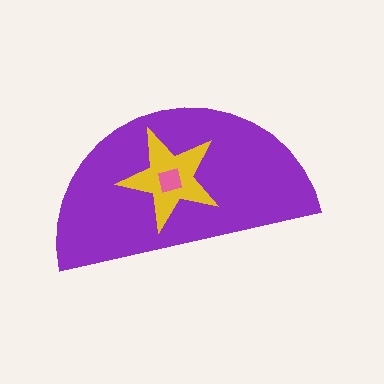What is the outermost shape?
The purple semicircle.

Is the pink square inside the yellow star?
Yes.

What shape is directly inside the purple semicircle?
The yellow star.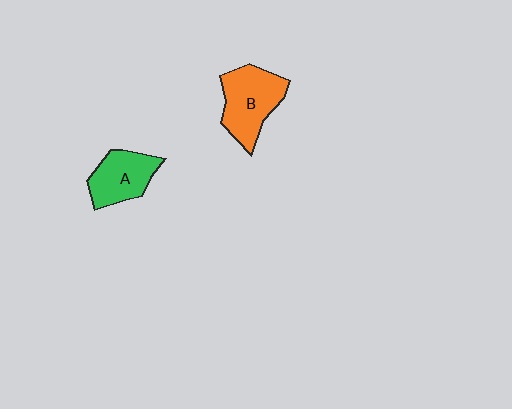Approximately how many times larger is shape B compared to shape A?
Approximately 1.2 times.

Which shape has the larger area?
Shape B (orange).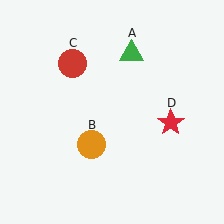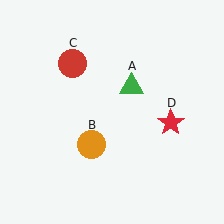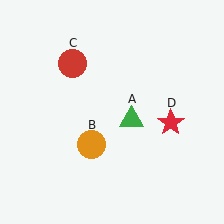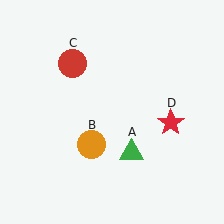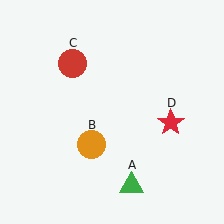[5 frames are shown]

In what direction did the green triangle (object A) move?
The green triangle (object A) moved down.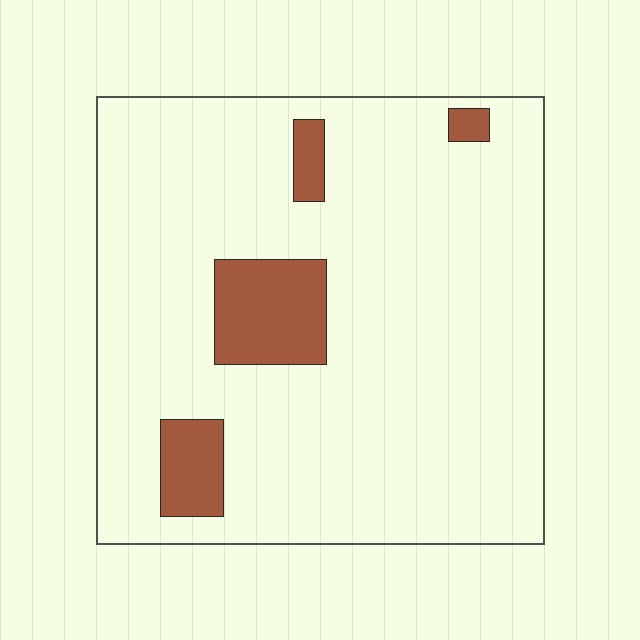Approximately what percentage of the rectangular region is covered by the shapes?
Approximately 10%.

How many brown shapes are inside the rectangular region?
4.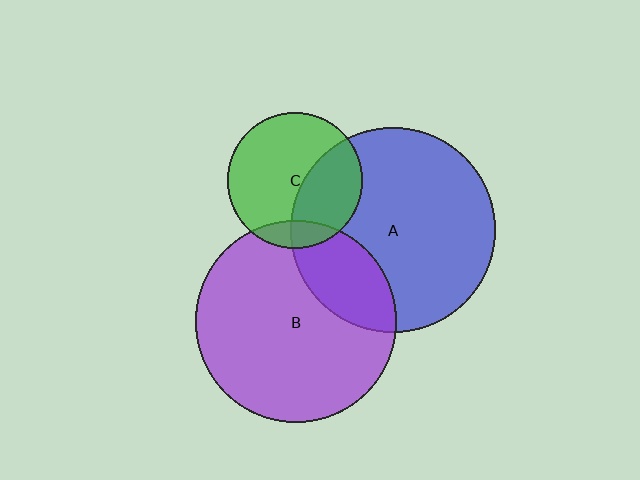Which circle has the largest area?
Circle A (blue).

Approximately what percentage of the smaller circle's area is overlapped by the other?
Approximately 35%.